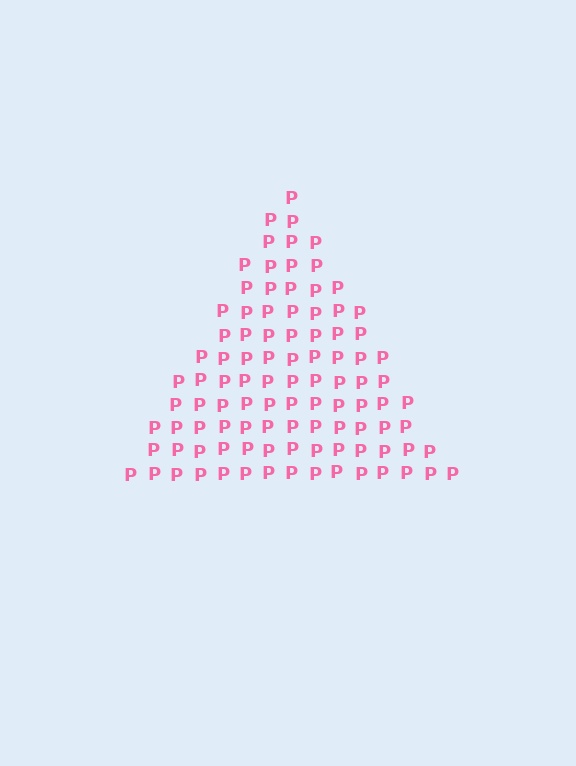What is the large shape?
The large shape is a triangle.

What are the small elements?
The small elements are letter P's.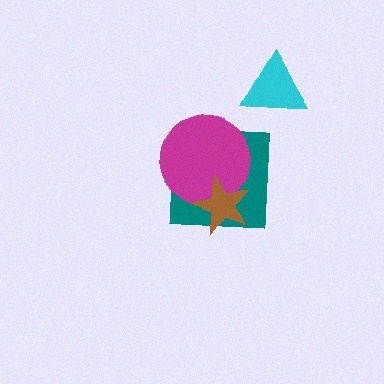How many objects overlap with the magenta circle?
2 objects overlap with the magenta circle.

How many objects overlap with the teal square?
2 objects overlap with the teal square.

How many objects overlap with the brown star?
2 objects overlap with the brown star.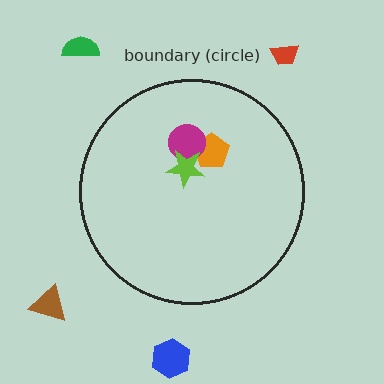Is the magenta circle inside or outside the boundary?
Inside.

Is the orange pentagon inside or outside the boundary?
Inside.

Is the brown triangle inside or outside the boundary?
Outside.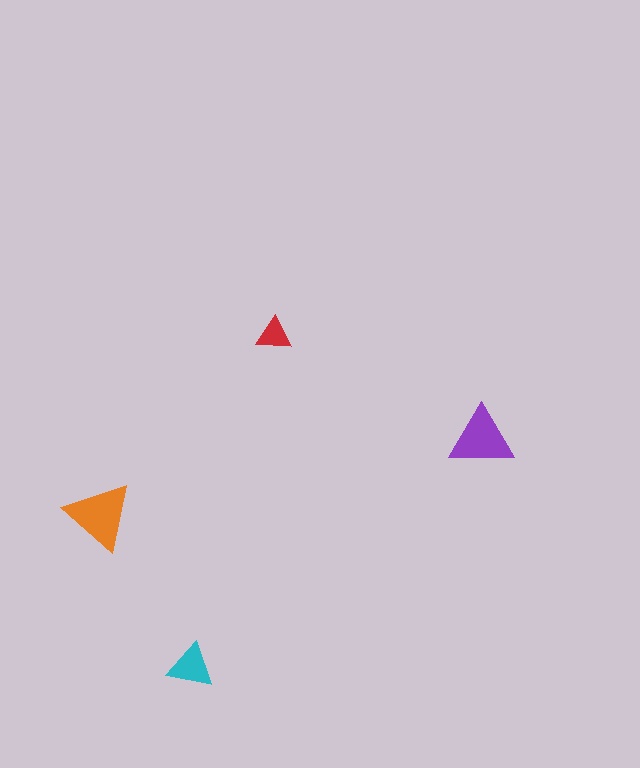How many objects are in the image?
There are 4 objects in the image.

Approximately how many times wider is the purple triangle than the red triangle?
About 2 times wider.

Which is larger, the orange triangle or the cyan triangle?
The orange one.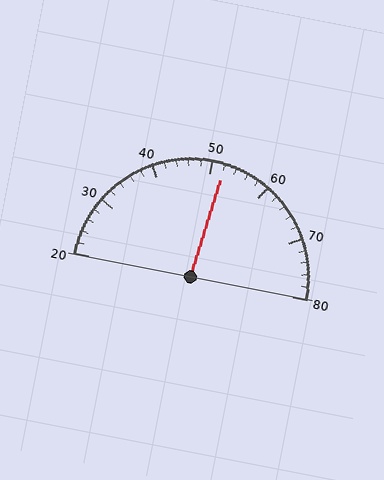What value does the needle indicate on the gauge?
The needle indicates approximately 52.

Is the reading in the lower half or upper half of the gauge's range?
The reading is in the upper half of the range (20 to 80).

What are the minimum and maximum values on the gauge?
The gauge ranges from 20 to 80.